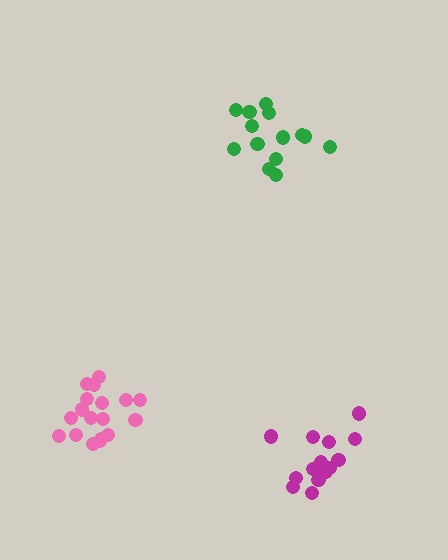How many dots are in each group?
Group 1: 14 dots, Group 2: 14 dots, Group 3: 18 dots (46 total).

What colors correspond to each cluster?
The clusters are colored: green, magenta, pink.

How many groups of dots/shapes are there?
There are 3 groups.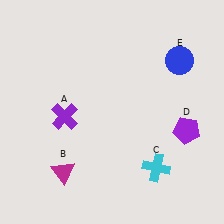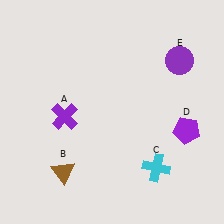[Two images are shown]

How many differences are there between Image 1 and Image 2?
There are 2 differences between the two images.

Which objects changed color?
B changed from magenta to brown. E changed from blue to purple.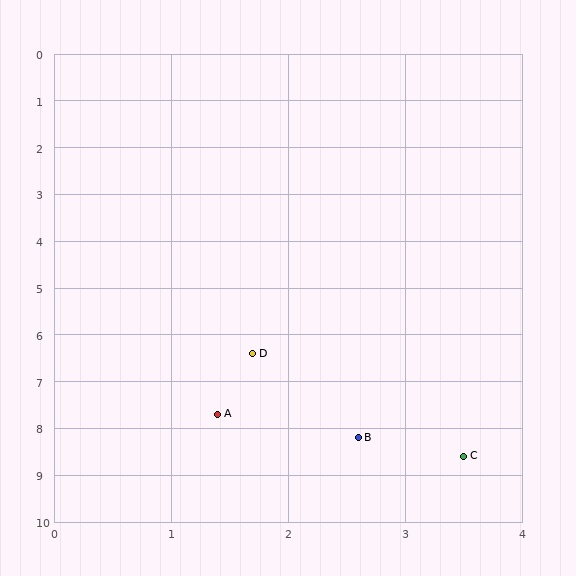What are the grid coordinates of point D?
Point D is at approximately (1.7, 6.4).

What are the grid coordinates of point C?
Point C is at approximately (3.5, 8.6).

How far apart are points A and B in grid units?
Points A and B are about 1.3 grid units apart.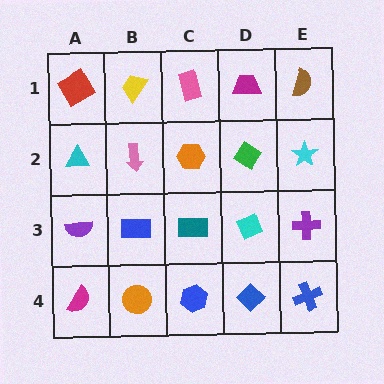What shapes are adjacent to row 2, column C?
A pink rectangle (row 1, column C), a teal rectangle (row 3, column C), a pink arrow (row 2, column B), a green diamond (row 2, column D).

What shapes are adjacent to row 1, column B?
A pink arrow (row 2, column B), a red square (row 1, column A), a pink rectangle (row 1, column C).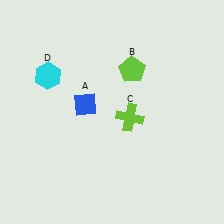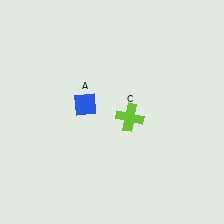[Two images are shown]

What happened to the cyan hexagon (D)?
The cyan hexagon (D) was removed in Image 2. It was in the top-left area of Image 1.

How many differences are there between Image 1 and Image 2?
There are 2 differences between the two images.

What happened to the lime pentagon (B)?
The lime pentagon (B) was removed in Image 2. It was in the top-right area of Image 1.